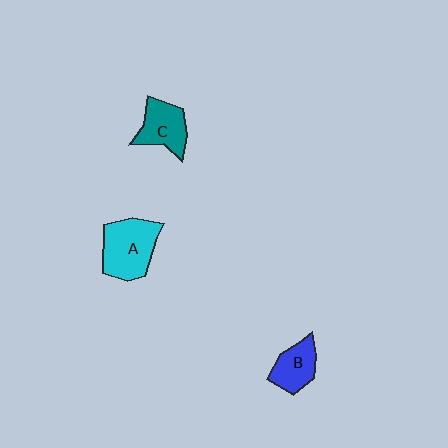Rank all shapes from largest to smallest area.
From largest to smallest: A (cyan), C (teal), B (blue).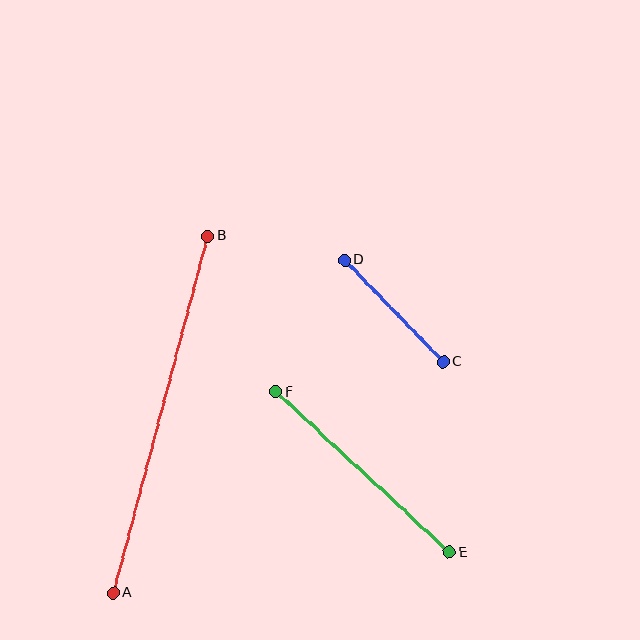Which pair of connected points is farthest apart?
Points A and B are farthest apart.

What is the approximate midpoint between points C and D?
The midpoint is at approximately (394, 311) pixels.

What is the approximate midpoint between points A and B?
The midpoint is at approximately (161, 414) pixels.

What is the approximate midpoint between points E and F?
The midpoint is at approximately (363, 472) pixels.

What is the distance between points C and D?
The distance is approximately 142 pixels.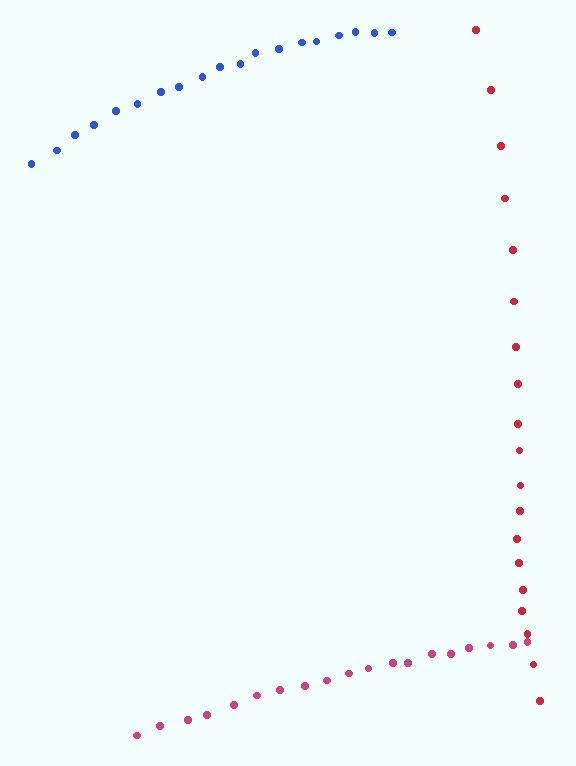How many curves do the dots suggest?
There are 3 distinct paths.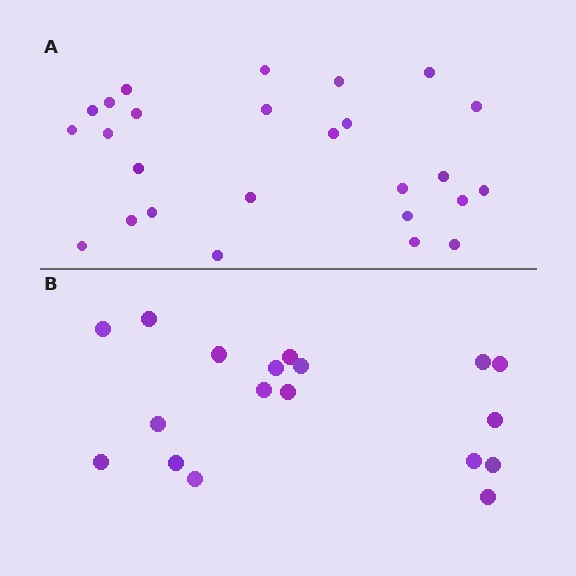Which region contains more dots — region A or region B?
Region A (the top region) has more dots.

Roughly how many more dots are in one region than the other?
Region A has roughly 8 or so more dots than region B.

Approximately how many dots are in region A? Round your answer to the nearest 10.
About 30 dots. (The exact count is 26, which rounds to 30.)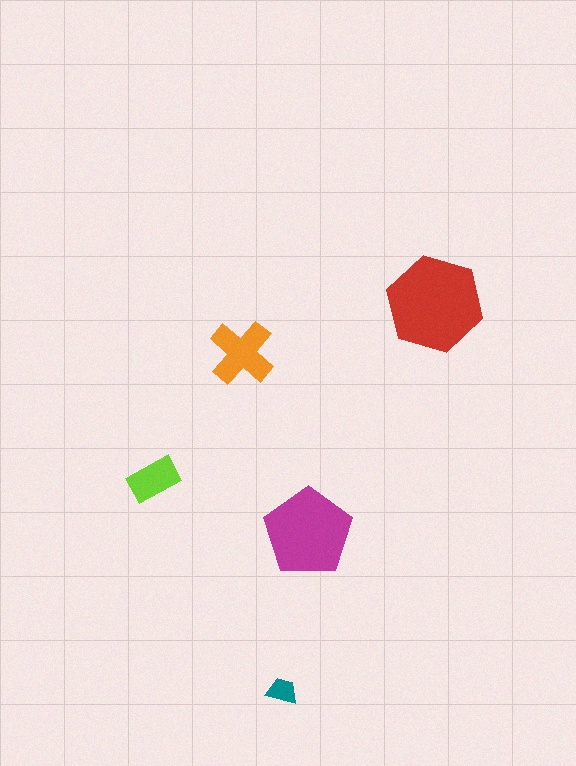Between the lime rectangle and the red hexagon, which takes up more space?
The red hexagon.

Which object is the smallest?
The teal trapezoid.